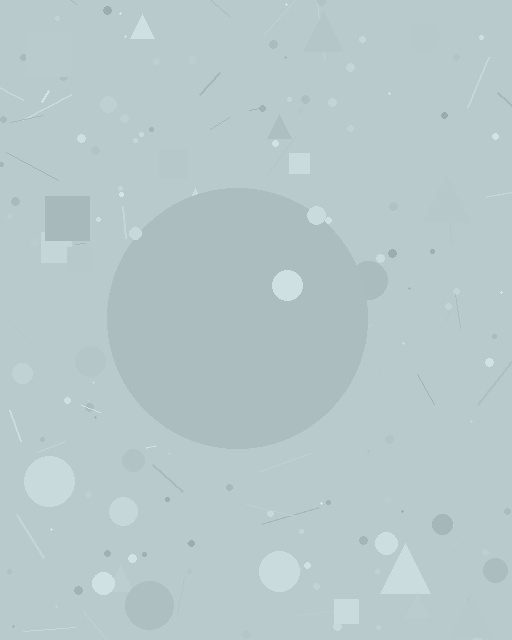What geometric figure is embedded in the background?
A circle is embedded in the background.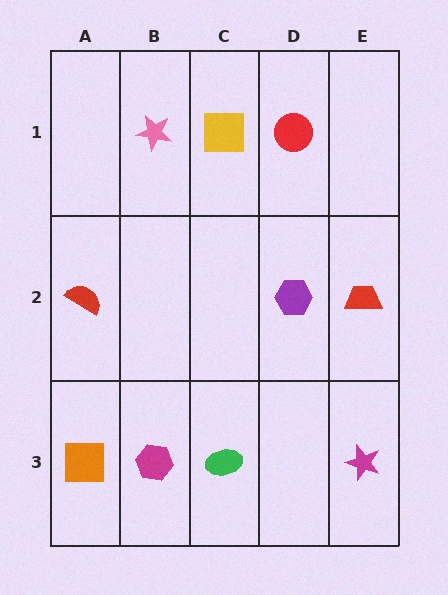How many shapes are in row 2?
3 shapes.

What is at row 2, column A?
A red semicircle.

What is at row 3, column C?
A green ellipse.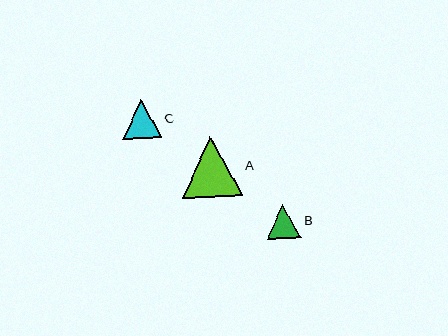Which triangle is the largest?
Triangle A is the largest with a size of approximately 60 pixels.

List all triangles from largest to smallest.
From largest to smallest: A, C, B.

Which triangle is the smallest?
Triangle B is the smallest with a size of approximately 34 pixels.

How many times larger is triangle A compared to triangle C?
Triangle A is approximately 1.6 times the size of triangle C.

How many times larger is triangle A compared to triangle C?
Triangle A is approximately 1.6 times the size of triangle C.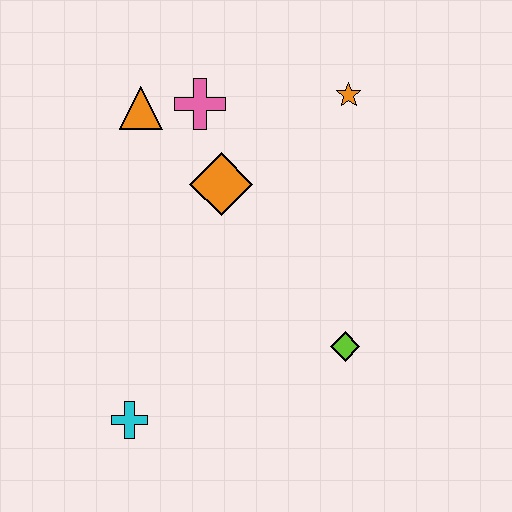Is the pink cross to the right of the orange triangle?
Yes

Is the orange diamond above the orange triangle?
No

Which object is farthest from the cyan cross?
The orange star is farthest from the cyan cross.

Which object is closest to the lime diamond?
The orange diamond is closest to the lime diamond.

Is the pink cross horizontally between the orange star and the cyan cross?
Yes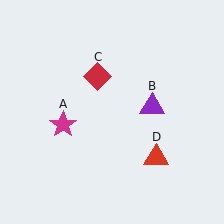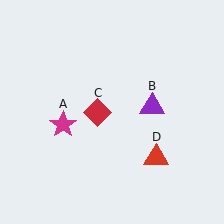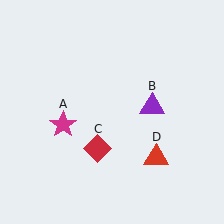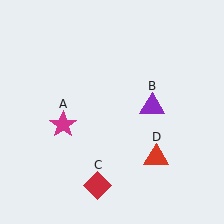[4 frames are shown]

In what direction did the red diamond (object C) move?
The red diamond (object C) moved down.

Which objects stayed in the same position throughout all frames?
Magenta star (object A) and purple triangle (object B) and red triangle (object D) remained stationary.